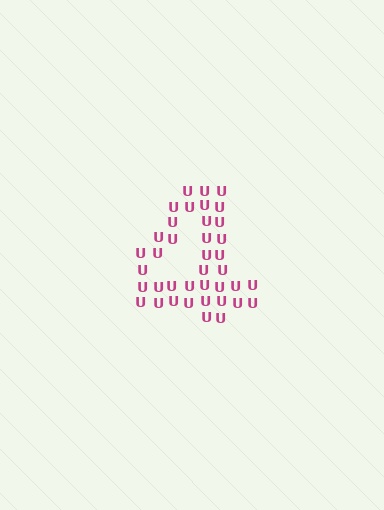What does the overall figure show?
The overall figure shows the digit 4.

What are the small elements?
The small elements are letter U's.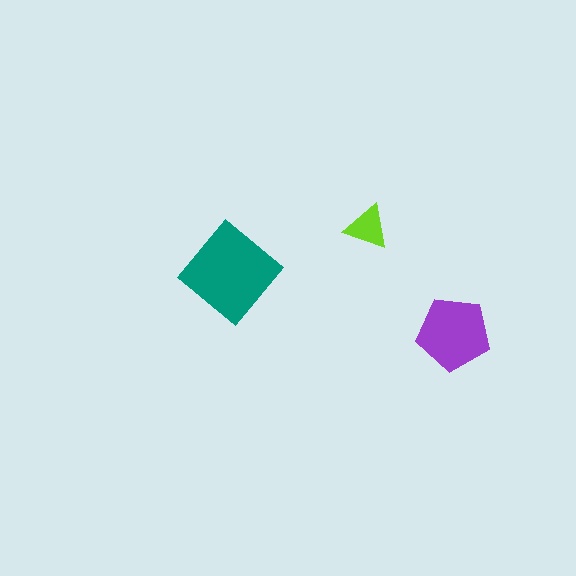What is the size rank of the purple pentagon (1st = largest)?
2nd.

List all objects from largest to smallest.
The teal diamond, the purple pentagon, the lime triangle.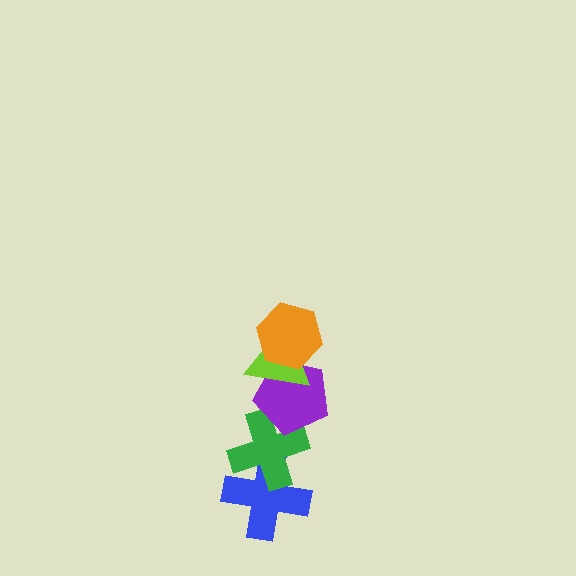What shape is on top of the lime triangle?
The orange hexagon is on top of the lime triangle.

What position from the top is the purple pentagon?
The purple pentagon is 3rd from the top.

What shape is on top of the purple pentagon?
The lime triangle is on top of the purple pentagon.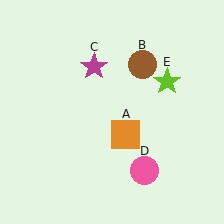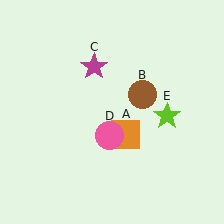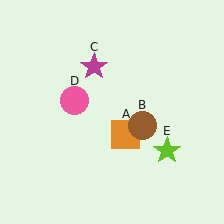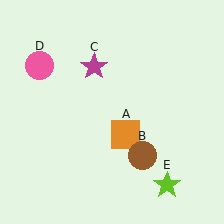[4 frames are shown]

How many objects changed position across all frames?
3 objects changed position: brown circle (object B), pink circle (object D), lime star (object E).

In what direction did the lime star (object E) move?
The lime star (object E) moved down.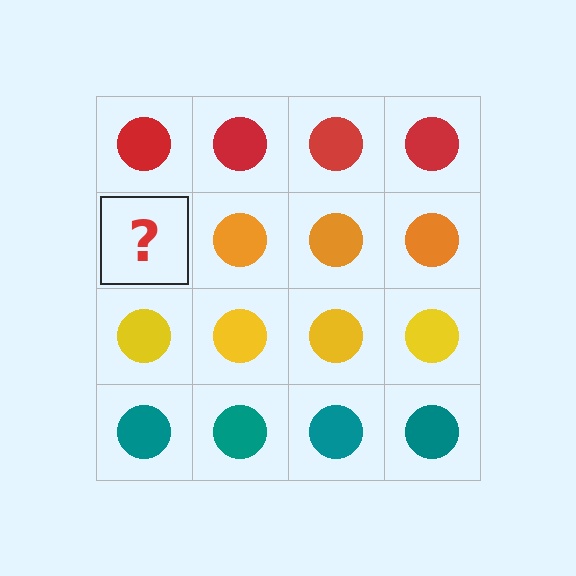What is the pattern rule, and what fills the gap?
The rule is that each row has a consistent color. The gap should be filled with an orange circle.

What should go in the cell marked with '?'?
The missing cell should contain an orange circle.